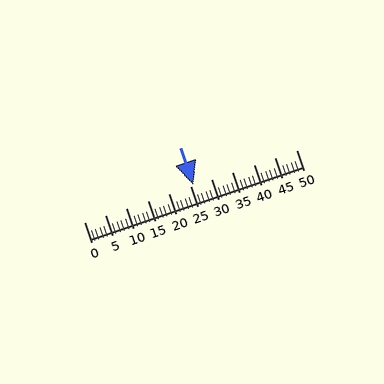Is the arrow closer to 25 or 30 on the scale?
The arrow is closer to 25.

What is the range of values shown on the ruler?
The ruler shows values from 0 to 50.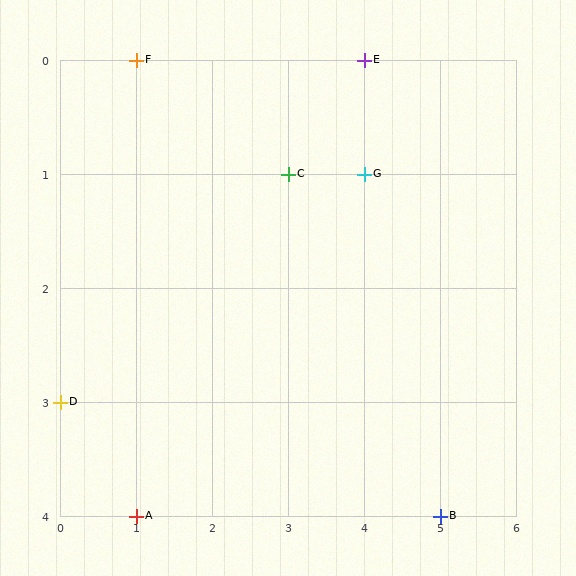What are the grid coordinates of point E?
Point E is at grid coordinates (4, 0).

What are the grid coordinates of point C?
Point C is at grid coordinates (3, 1).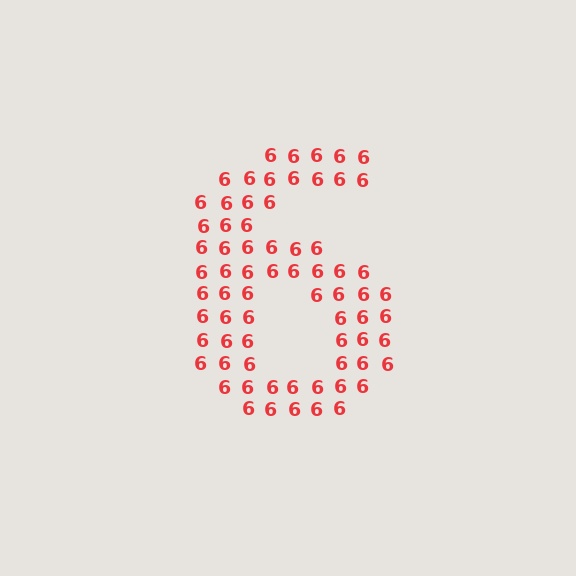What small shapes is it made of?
It is made of small digit 6's.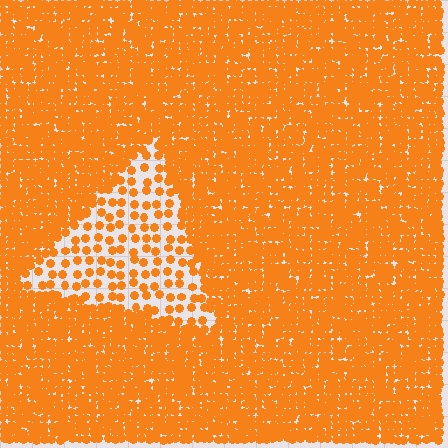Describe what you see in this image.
The image contains small orange elements arranged at two different densities. A triangle-shaped region is visible where the elements are less densely packed than the surrounding area.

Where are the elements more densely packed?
The elements are more densely packed outside the triangle boundary.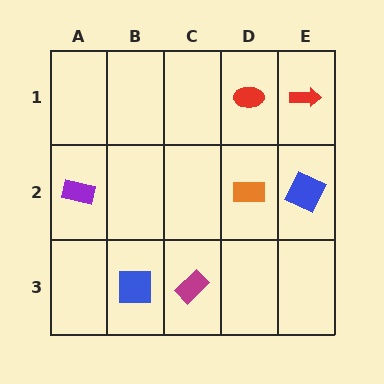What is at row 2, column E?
A blue square.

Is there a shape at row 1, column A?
No, that cell is empty.